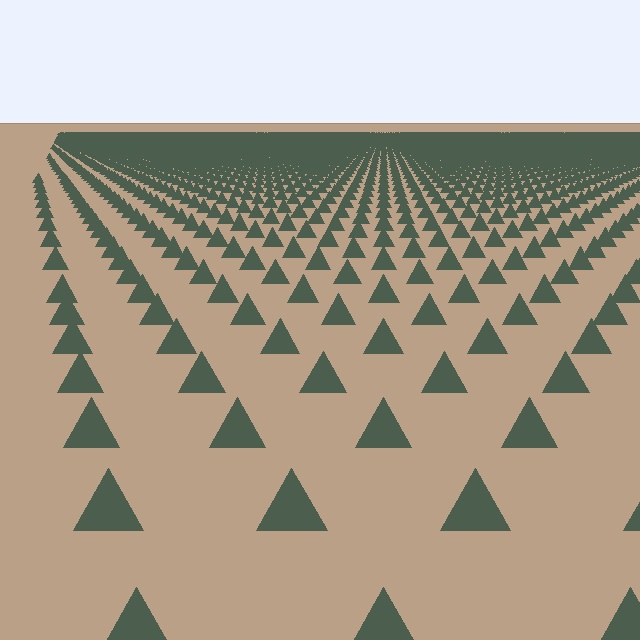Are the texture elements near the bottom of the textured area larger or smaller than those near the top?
Larger. Near the bottom, elements are closer to the viewer and appear at a bigger on-screen size.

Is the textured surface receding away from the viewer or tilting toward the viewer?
The surface is receding away from the viewer. Texture elements get smaller and denser toward the top.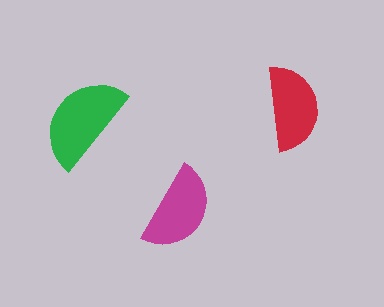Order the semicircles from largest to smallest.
the green one, the magenta one, the red one.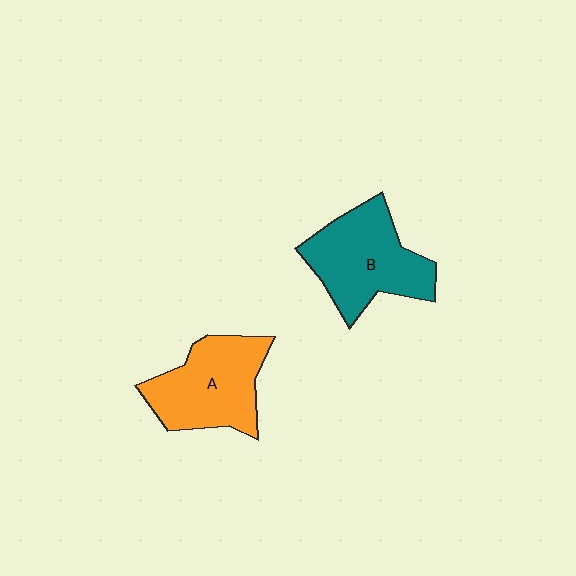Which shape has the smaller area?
Shape A (orange).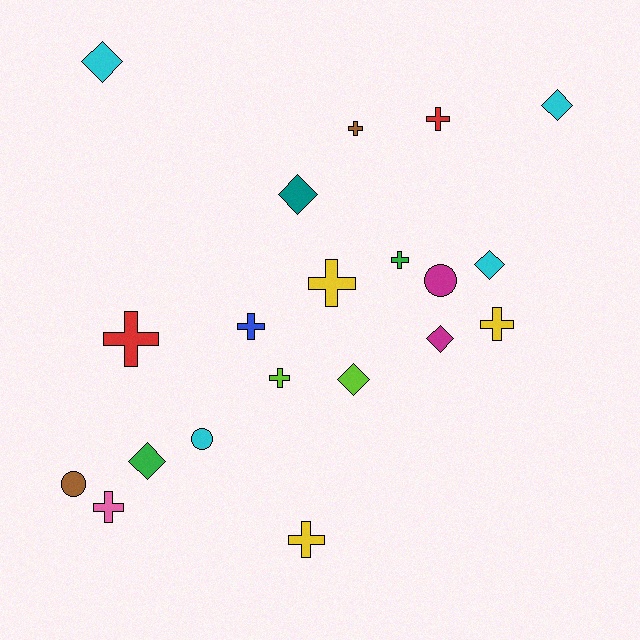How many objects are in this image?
There are 20 objects.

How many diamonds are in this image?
There are 7 diamonds.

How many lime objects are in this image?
There are 2 lime objects.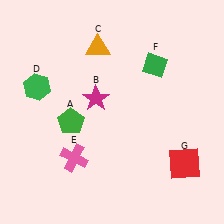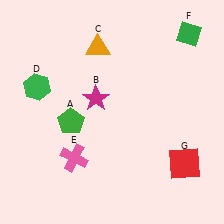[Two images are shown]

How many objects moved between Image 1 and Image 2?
1 object moved between the two images.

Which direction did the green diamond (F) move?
The green diamond (F) moved right.